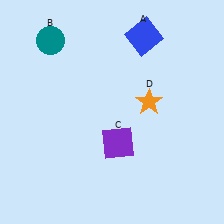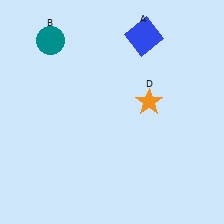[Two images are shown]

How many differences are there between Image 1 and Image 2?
There is 1 difference between the two images.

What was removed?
The purple square (C) was removed in Image 2.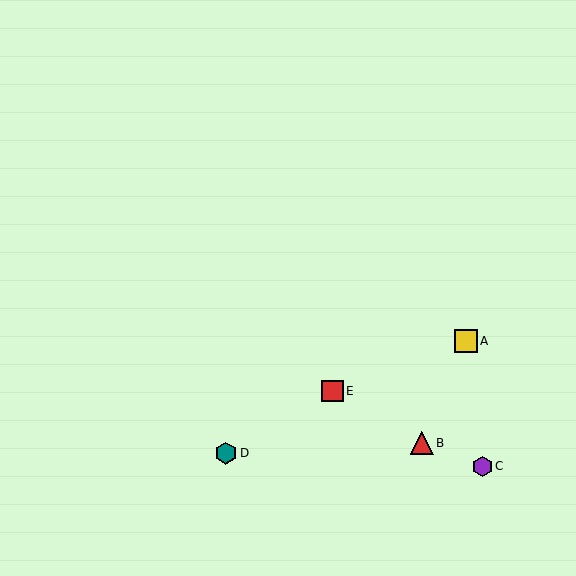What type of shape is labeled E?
Shape E is a red square.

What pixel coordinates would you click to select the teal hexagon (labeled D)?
Click at (226, 453) to select the teal hexagon D.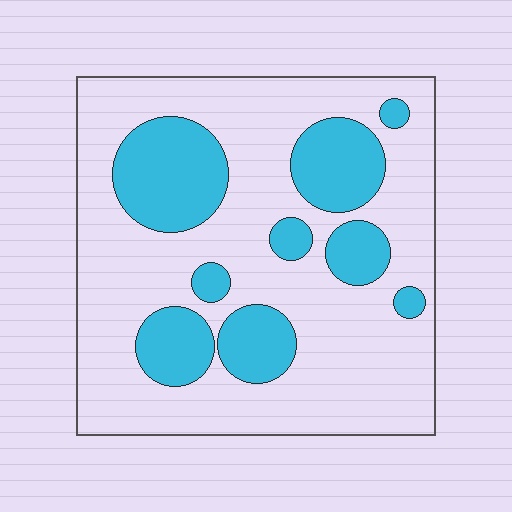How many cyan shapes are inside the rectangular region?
9.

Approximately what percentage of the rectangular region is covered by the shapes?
Approximately 30%.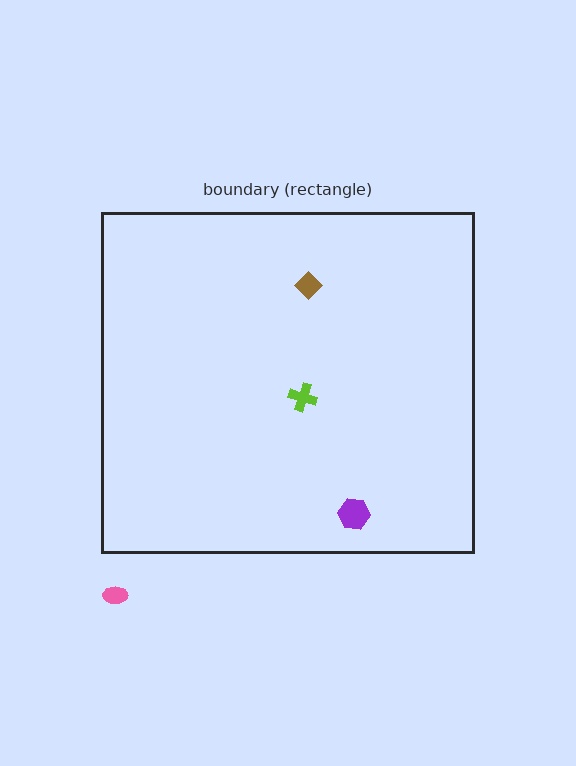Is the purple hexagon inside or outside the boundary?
Inside.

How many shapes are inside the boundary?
3 inside, 1 outside.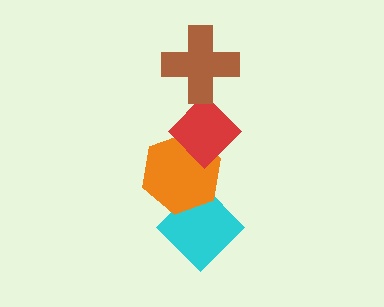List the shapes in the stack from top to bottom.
From top to bottom: the brown cross, the red diamond, the orange hexagon, the cyan diamond.